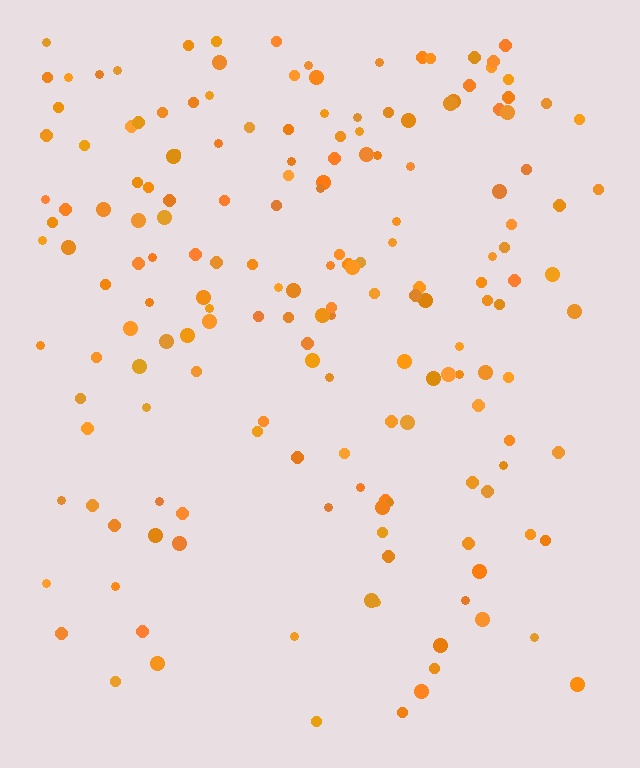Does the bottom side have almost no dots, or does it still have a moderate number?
Still a moderate number, just noticeably fewer than the top.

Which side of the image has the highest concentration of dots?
The top.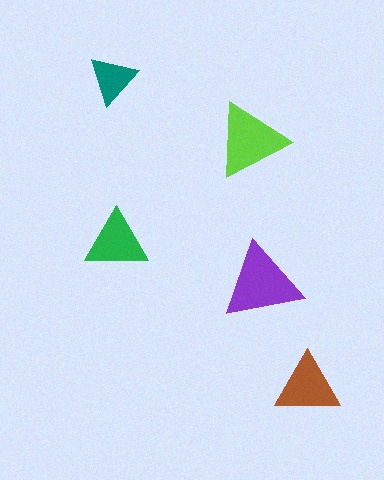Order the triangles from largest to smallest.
the purple one, the lime one, the brown one, the green one, the teal one.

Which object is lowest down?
The brown triangle is bottommost.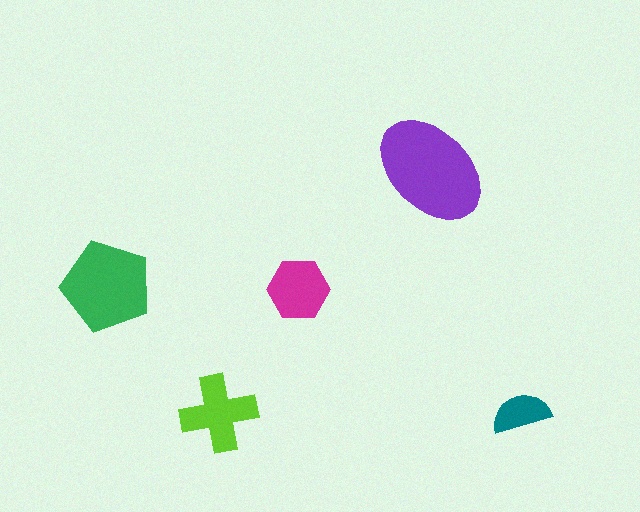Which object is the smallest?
The teal semicircle.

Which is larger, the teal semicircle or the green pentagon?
The green pentagon.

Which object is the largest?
The purple ellipse.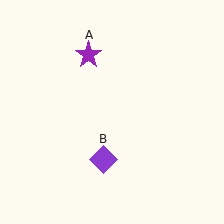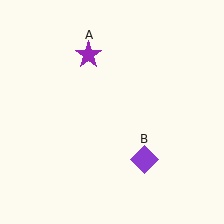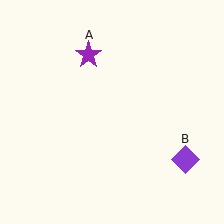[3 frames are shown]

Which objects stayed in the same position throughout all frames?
Purple star (object A) remained stationary.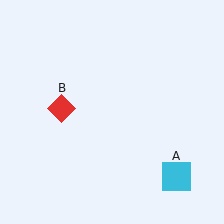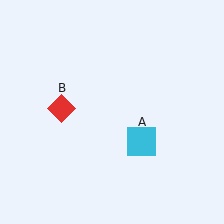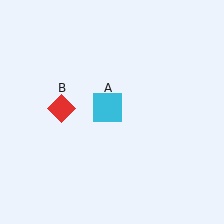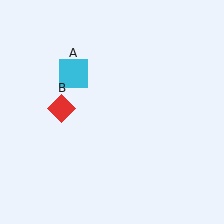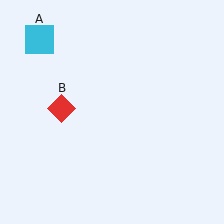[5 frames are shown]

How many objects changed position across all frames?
1 object changed position: cyan square (object A).